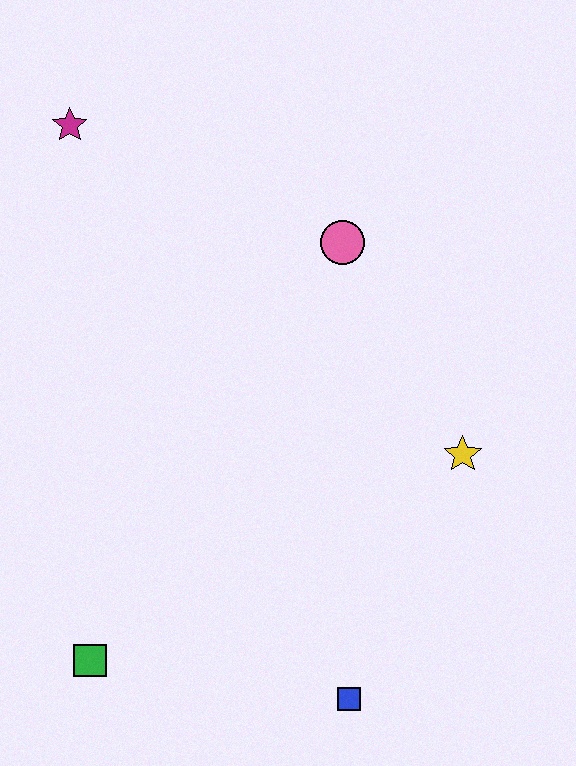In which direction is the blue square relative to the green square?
The blue square is to the right of the green square.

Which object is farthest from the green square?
The magenta star is farthest from the green square.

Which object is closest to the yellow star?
The pink circle is closest to the yellow star.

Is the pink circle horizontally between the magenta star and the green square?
No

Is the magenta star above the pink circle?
Yes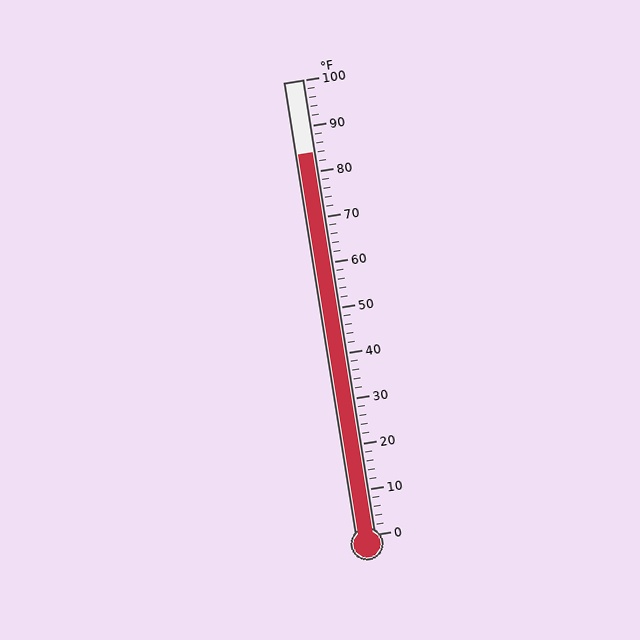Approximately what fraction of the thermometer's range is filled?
The thermometer is filled to approximately 85% of its range.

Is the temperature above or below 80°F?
The temperature is above 80°F.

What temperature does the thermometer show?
The thermometer shows approximately 84°F.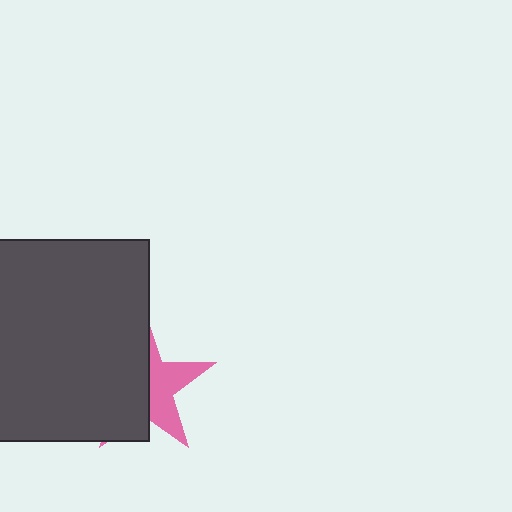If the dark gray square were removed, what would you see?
You would see the complete pink star.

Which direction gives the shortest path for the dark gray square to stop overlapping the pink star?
Moving left gives the shortest separation.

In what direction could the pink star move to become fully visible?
The pink star could move right. That would shift it out from behind the dark gray square entirely.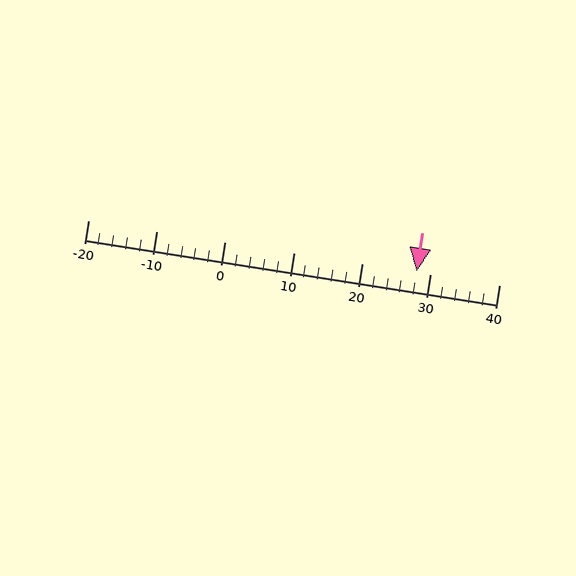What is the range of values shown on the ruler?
The ruler shows values from -20 to 40.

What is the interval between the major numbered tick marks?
The major tick marks are spaced 10 units apart.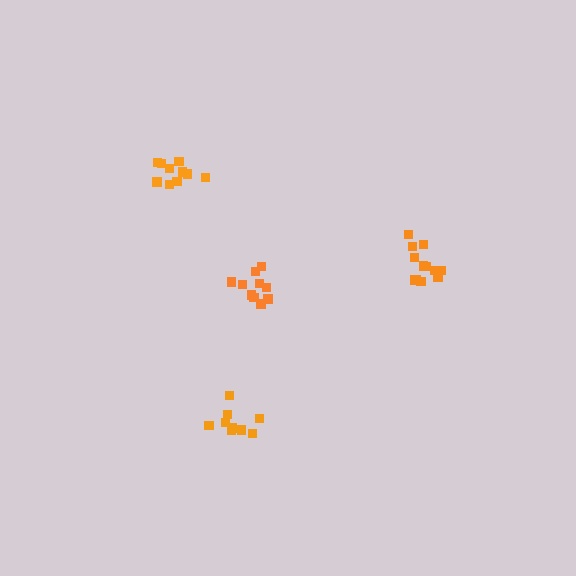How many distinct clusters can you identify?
There are 4 distinct clusters.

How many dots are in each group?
Group 1: 10 dots, Group 2: 13 dots, Group 3: 11 dots, Group 4: 9 dots (43 total).